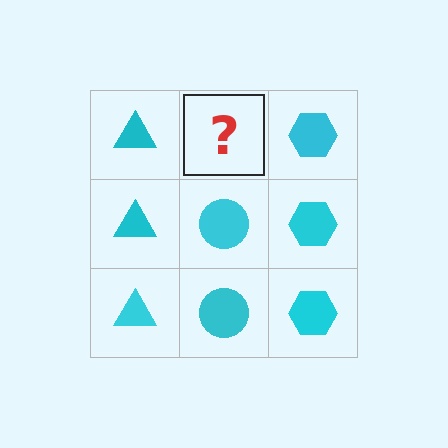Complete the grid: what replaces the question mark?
The question mark should be replaced with a cyan circle.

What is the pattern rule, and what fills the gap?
The rule is that each column has a consistent shape. The gap should be filled with a cyan circle.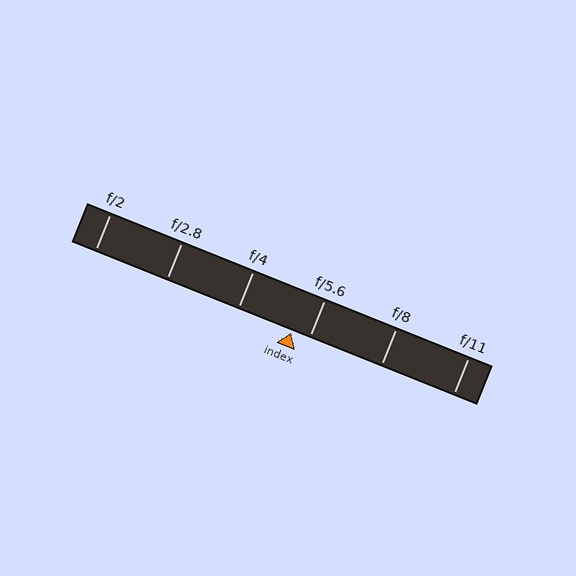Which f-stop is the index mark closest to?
The index mark is closest to f/5.6.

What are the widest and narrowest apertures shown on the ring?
The widest aperture shown is f/2 and the narrowest is f/11.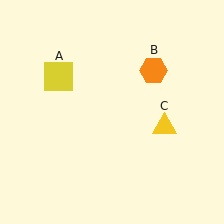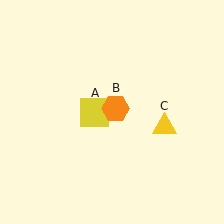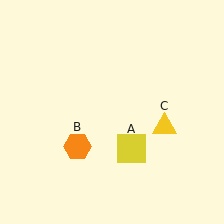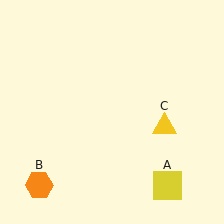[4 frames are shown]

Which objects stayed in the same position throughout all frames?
Yellow triangle (object C) remained stationary.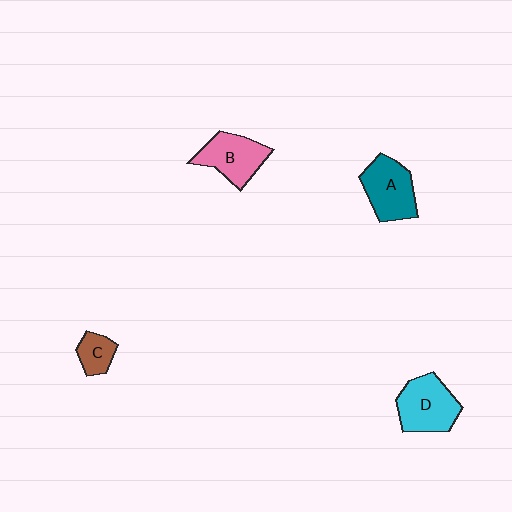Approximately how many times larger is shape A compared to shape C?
Approximately 2.1 times.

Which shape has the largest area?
Shape D (cyan).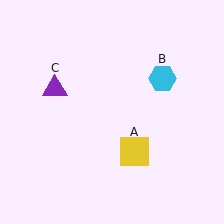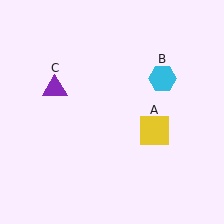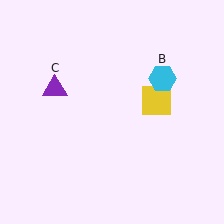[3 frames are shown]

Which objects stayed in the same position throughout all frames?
Cyan hexagon (object B) and purple triangle (object C) remained stationary.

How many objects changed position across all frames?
1 object changed position: yellow square (object A).